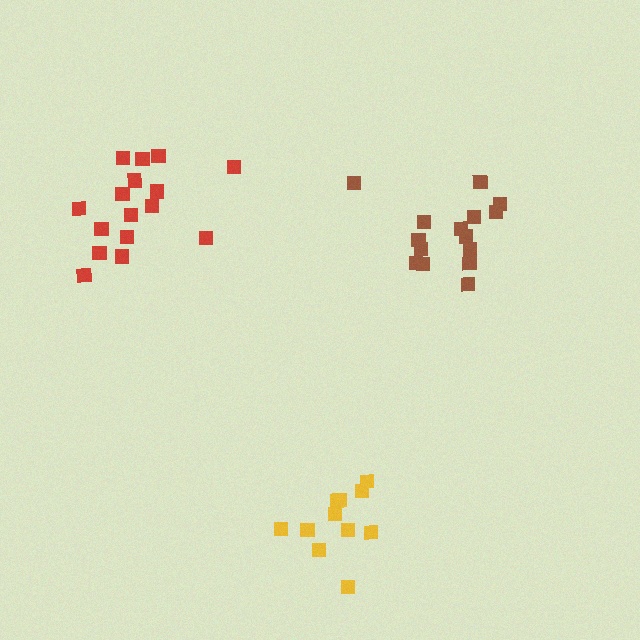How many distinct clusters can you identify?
There are 3 distinct clusters.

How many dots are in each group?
Group 1: 15 dots, Group 2: 12 dots, Group 3: 16 dots (43 total).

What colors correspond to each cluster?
The clusters are colored: brown, yellow, red.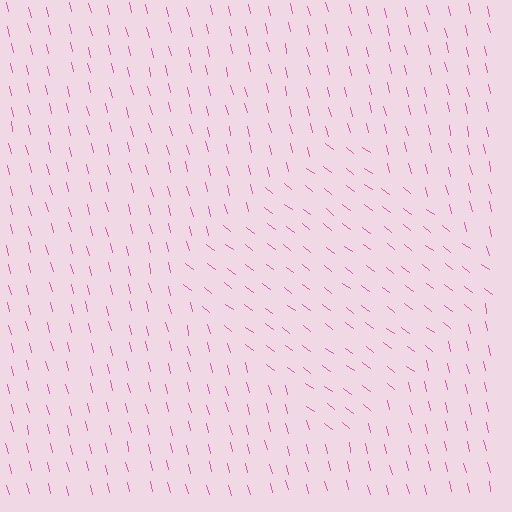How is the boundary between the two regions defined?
The boundary is defined purely by a change in line orientation (approximately 39 degrees difference). All lines are the same color and thickness.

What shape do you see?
I see a diamond.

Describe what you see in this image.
The image is filled with small pink line segments. A diamond region in the image has lines oriented differently from the surrounding lines, creating a visible texture boundary.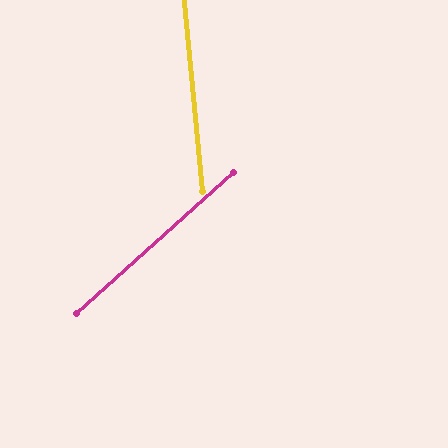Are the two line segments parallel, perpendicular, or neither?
Neither parallel nor perpendicular — they differ by about 53°.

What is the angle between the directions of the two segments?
Approximately 53 degrees.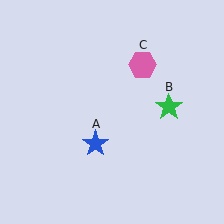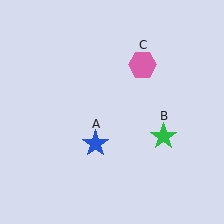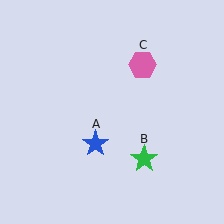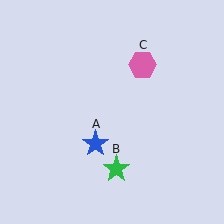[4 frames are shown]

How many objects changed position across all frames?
1 object changed position: green star (object B).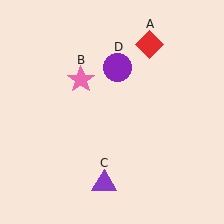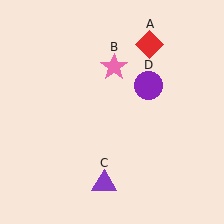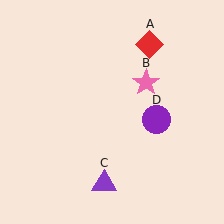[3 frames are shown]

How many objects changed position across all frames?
2 objects changed position: pink star (object B), purple circle (object D).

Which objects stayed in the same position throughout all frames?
Red diamond (object A) and purple triangle (object C) remained stationary.